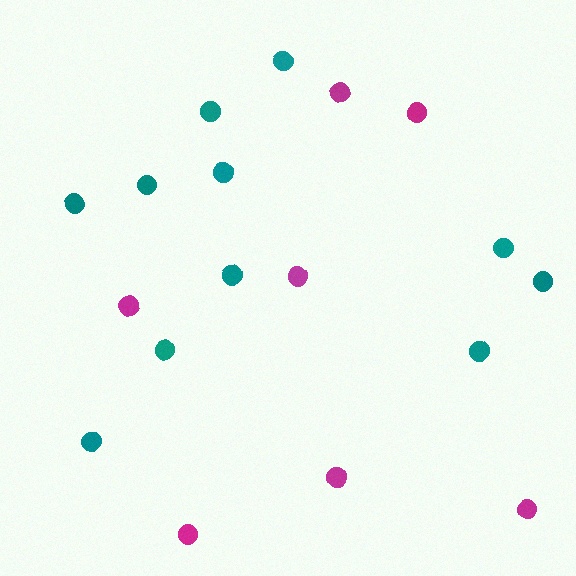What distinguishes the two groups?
There are 2 groups: one group of magenta circles (7) and one group of teal circles (11).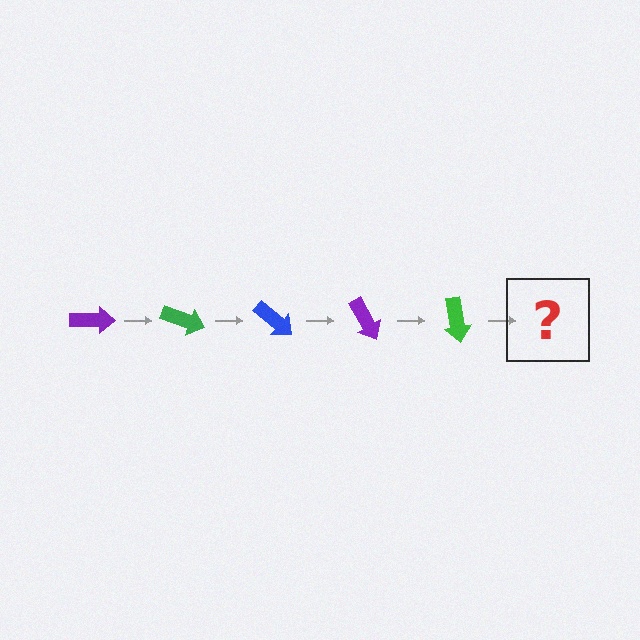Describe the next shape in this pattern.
It should be a blue arrow, rotated 100 degrees from the start.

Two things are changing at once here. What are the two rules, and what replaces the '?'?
The two rules are that it rotates 20 degrees each step and the color cycles through purple, green, and blue. The '?' should be a blue arrow, rotated 100 degrees from the start.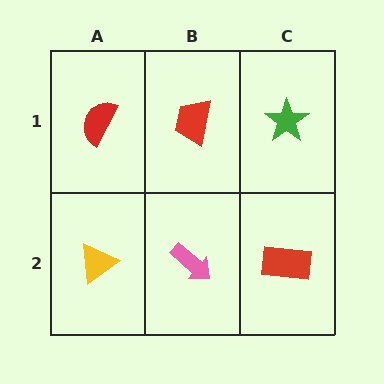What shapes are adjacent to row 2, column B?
A red trapezoid (row 1, column B), a yellow triangle (row 2, column A), a red rectangle (row 2, column C).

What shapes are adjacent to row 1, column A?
A yellow triangle (row 2, column A), a red trapezoid (row 1, column B).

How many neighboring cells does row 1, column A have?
2.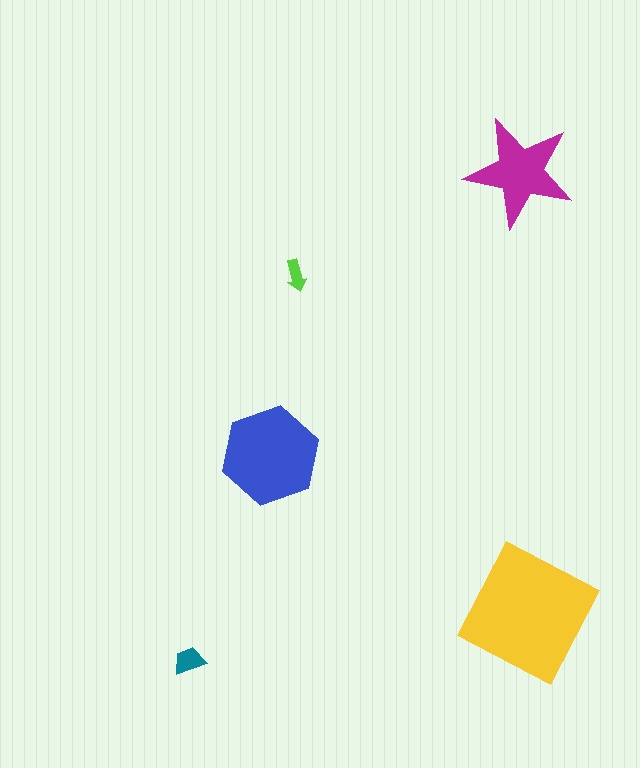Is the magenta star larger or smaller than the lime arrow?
Larger.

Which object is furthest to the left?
The teal trapezoid is leftmost.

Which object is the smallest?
The lime arrow.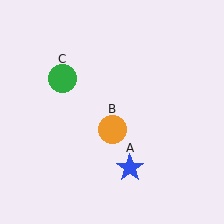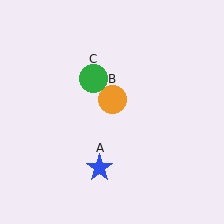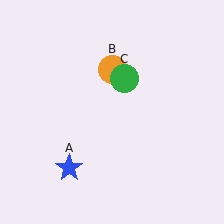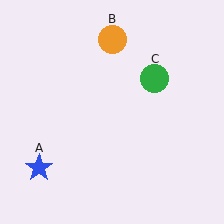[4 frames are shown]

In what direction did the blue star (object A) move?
The blue star (object A) moved left.